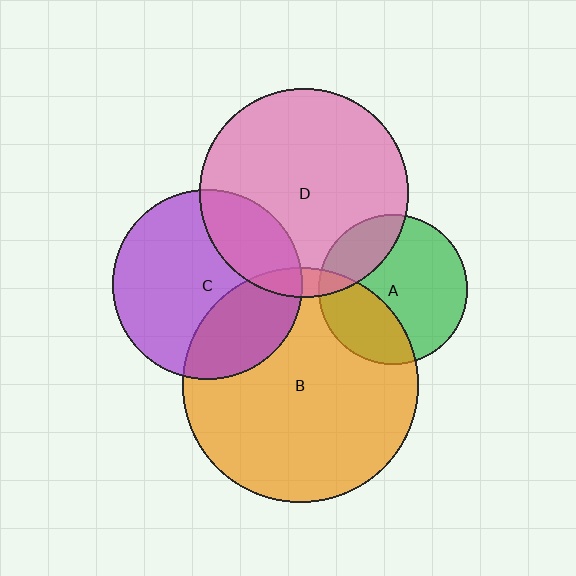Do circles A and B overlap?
Yes.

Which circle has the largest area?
Circle B (orange).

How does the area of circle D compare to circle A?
Approximately 2.0 times.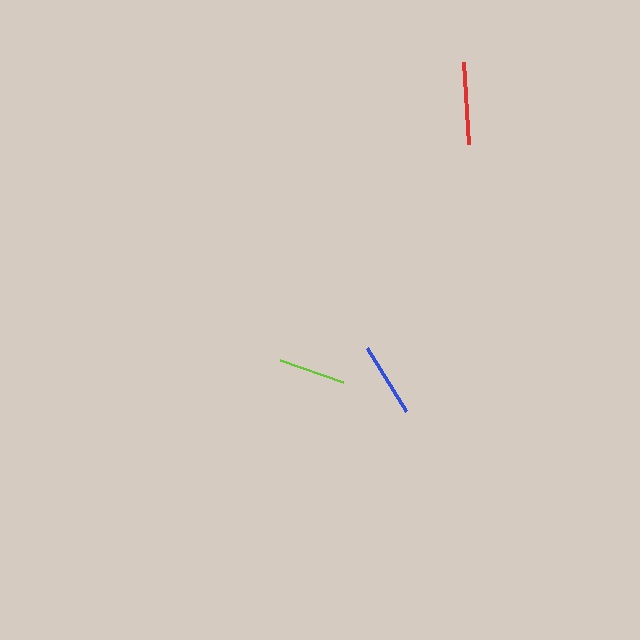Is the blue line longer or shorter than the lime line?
The blue line is longer than the lime line.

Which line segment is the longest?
The red line is the longest at approximately 82 pixels.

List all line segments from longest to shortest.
From longest to shortest: red, blue, lime.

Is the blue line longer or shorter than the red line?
The red line is longer than the blue line.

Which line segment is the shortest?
The lime line is the shortest at approximately 66 pixels.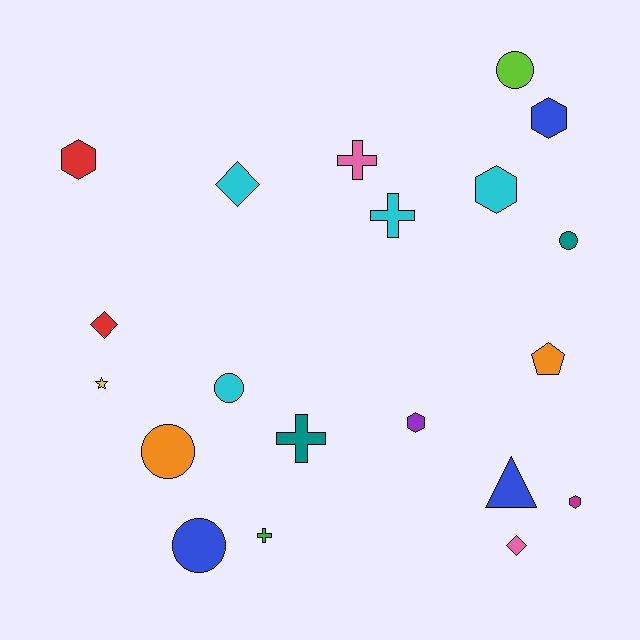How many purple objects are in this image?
There is 1 purple object.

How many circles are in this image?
There are 5 circles.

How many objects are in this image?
There are 20 objects.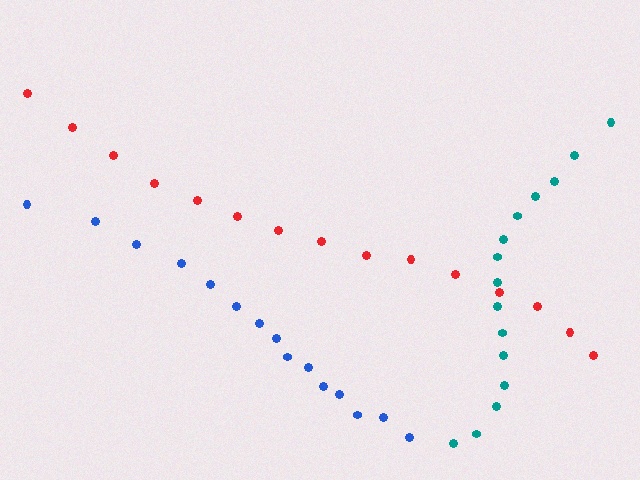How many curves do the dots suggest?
There are 3 distinct paths.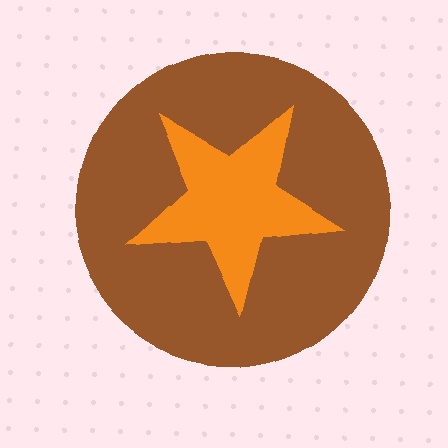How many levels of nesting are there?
2.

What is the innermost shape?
The orange star.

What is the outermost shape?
The brown circle.